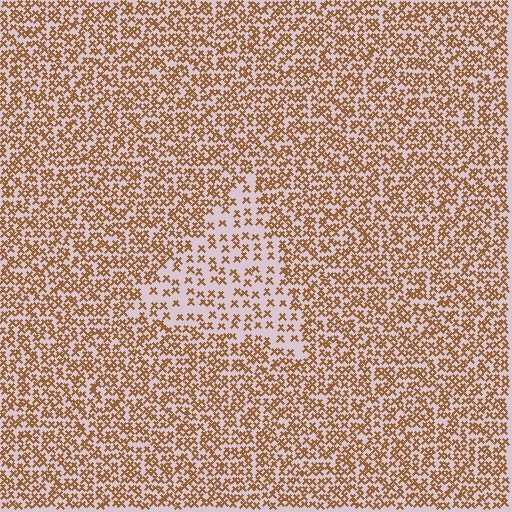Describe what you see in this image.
The image contains small brown elements arranged at two different densities. A triangle-shaped region is visible where the elements are less densely packed than the surrounding area.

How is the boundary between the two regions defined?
The boundary is defined by a change in element density (approximately 2.1x ratio). All elements are the same color, size, and shape.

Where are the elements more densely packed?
The elements are more densely packed outside the triangle boundary.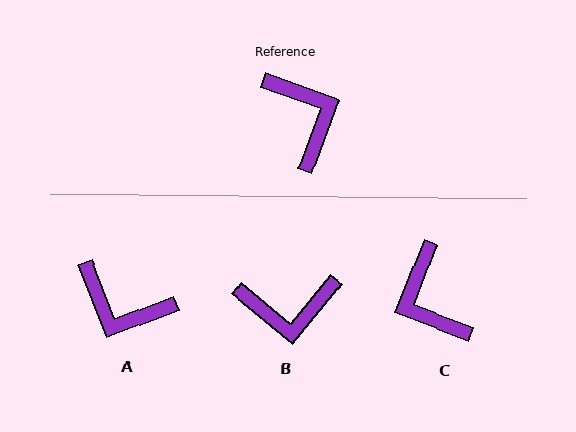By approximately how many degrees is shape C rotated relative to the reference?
Approximately 178 degrees counter-clockwise.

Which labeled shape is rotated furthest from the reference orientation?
C, about 178 degrees away.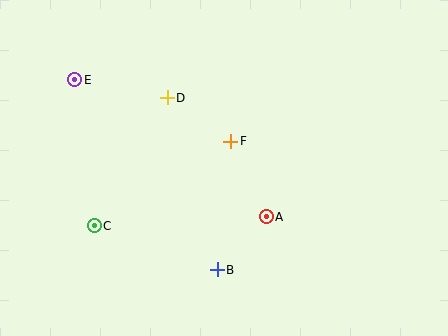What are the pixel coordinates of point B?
Point B is at (217, 270).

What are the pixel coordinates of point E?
Point E is at (75, 80).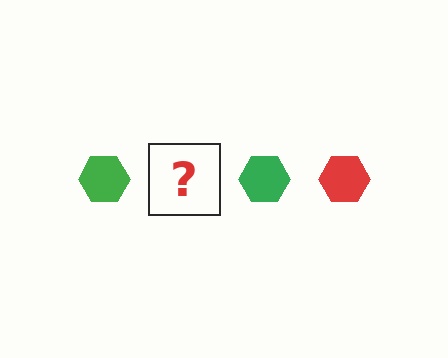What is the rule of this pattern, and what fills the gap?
The rule is that the pattern cycles through green, red hexagons. The gap should be filled with a red hexagon.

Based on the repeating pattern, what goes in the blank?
The blank should be a red hexagon.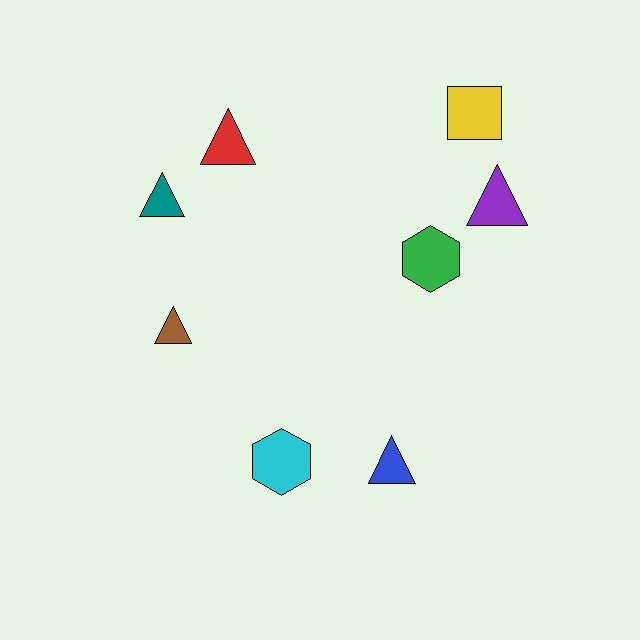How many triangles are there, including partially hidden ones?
There are 5 triangles.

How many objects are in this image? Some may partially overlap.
There are 8 objects.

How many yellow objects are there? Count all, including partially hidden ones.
There is 1 yellow object.